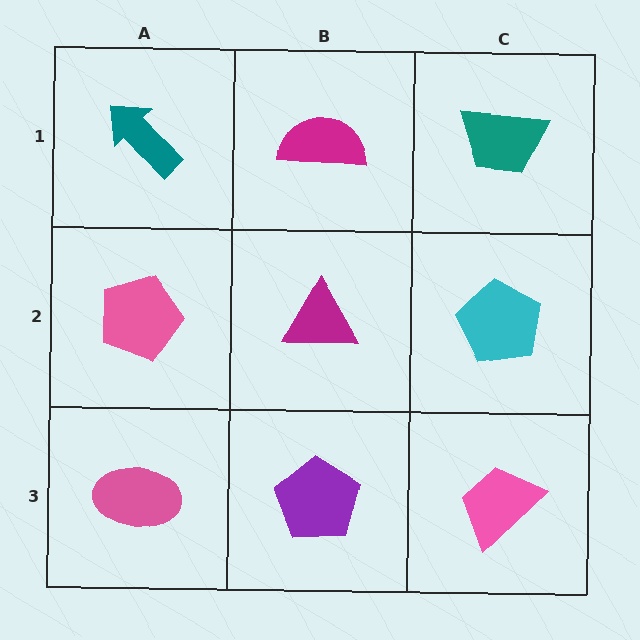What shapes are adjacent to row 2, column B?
A magenta semicircle (row 1, column B), a purple pentagon (row 3, column B), a pink pentagon (row 2, column A), a cyan pentagon (row 2, column C).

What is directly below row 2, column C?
A pink trapezoid.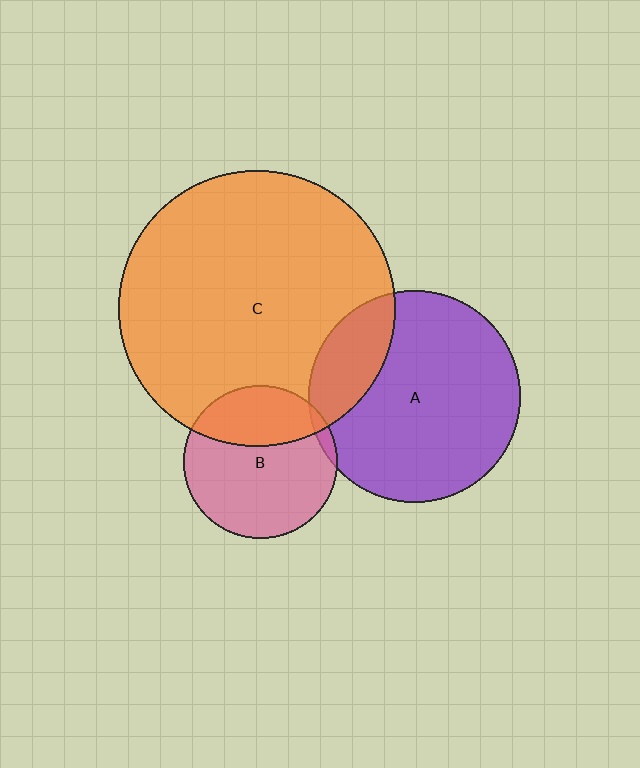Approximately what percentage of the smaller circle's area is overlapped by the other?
Approximately 20%.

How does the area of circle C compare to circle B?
Approximately 3.2 times.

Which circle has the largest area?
Circle C (orange).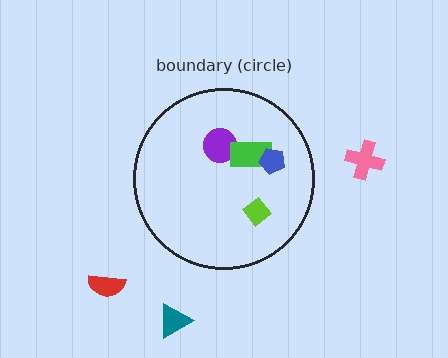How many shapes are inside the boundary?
4 inside, 3 outside.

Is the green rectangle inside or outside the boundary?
Inside.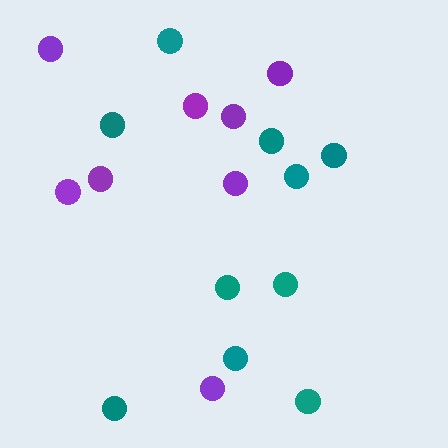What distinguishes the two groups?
There are 2 groups: one group of teal circles (10) and one group of purple circles (8).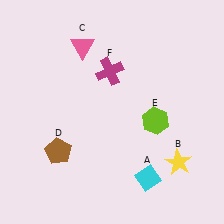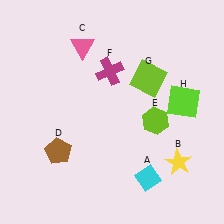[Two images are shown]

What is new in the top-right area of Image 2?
A lime square (H) was added in the top-right area of Image 2.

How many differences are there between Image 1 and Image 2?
There are 2 differences between the two images.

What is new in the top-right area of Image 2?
A lime square (G) was added in the top-right area of Image 2.